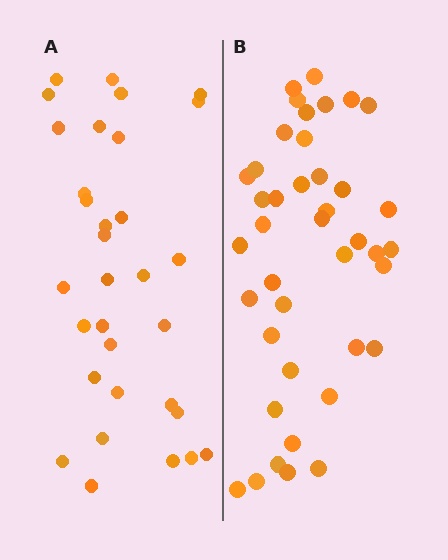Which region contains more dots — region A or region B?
Region B (the right region) has more dots.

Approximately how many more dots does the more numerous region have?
Region B has roughly 8 or so more dots than region A.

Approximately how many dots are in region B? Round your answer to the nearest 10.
About 40 dots. (The exact count is 41, which rounds to 40.)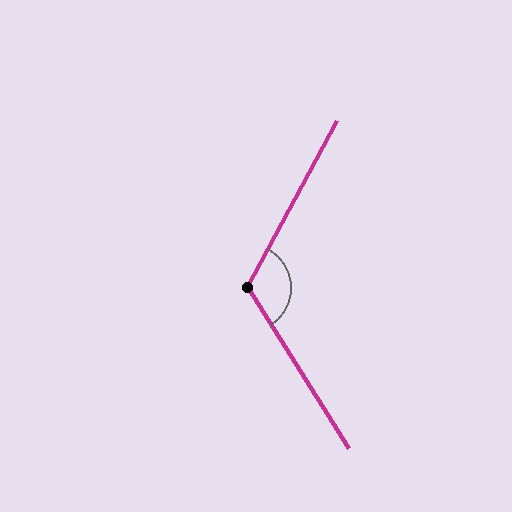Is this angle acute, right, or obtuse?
It is obtuse.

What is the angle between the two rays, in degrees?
Approximately 119 degrees.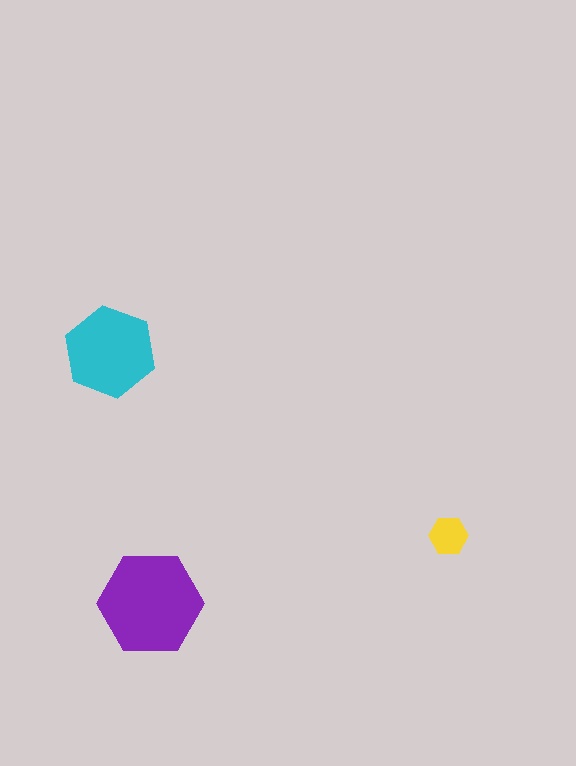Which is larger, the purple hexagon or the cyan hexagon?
The purple one.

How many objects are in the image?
There are 3 objects in the image.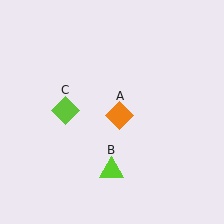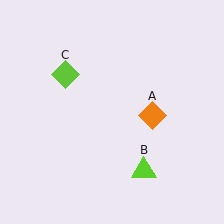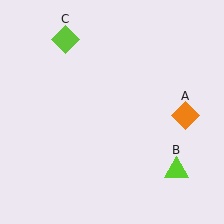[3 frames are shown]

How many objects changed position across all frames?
3 objects changed position: orange diamond (object A), lime triangle (object B), lime diamond (object C).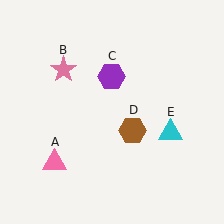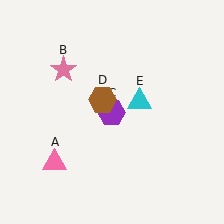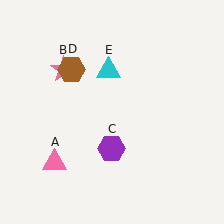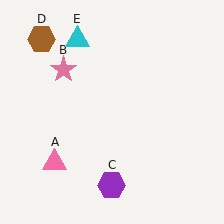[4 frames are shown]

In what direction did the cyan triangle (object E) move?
The cyan triangle (object E) moved up and to the left.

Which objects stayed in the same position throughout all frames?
Pink triangle (object A) and pink star (object B) remained stationary.